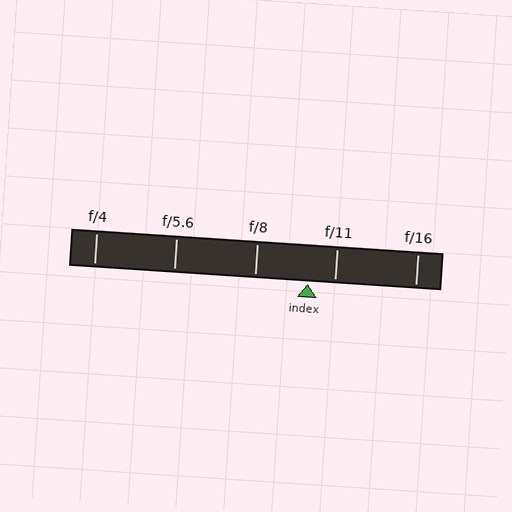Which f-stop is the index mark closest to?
The index mark is closest to f/11.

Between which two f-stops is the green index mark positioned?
The index mark is between f/8 and f/11.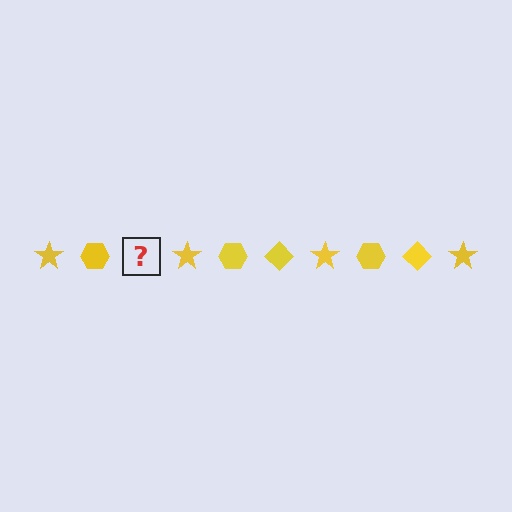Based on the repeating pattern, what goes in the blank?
The blank should be a yellow diamond.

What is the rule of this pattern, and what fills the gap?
The rule is that the pattern cycles through star, hexagon, diamond shapes in yellow. The gap should be filled with a yellow diamond.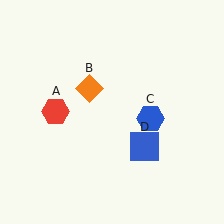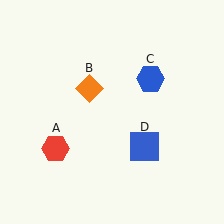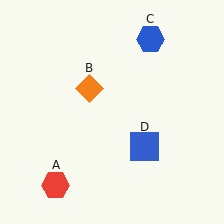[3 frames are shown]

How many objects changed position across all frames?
2 objects changed position: red hexagon (object A), blue hexagon (object C).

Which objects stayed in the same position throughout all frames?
Orange diamond (object B) and blue square (object D) remained stationary.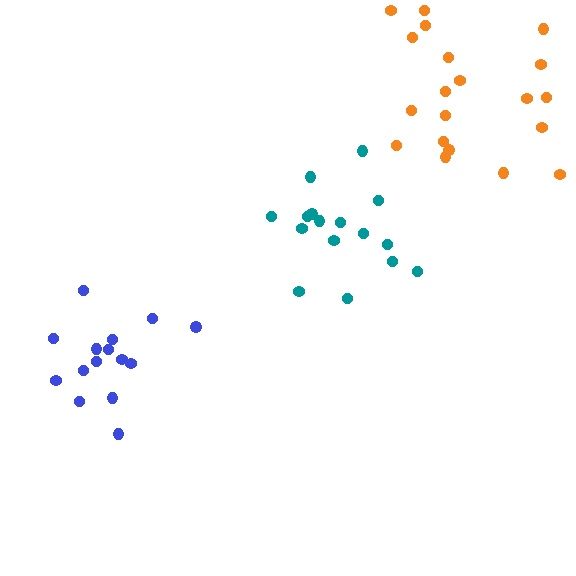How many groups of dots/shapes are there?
There are 3 groups.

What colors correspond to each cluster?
The clusters are colored: teal, blue, orange.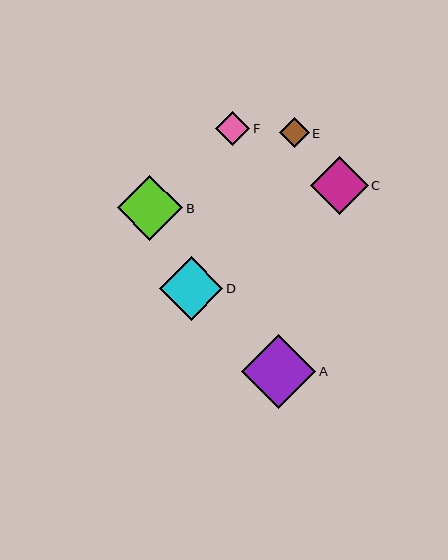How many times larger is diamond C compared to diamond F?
Diamond C is approximately 1.7 times the size of diamond F.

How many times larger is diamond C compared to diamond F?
Diamond C is approximately 1.7 times the size of diamond F.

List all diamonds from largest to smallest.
From largest to smallest: A, B, D, C, F, E.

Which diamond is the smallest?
Diamond E is the smallest with a size of approximately 30 pixels.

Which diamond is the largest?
Diamond A is the largest with a size of approximately 74 pixels.